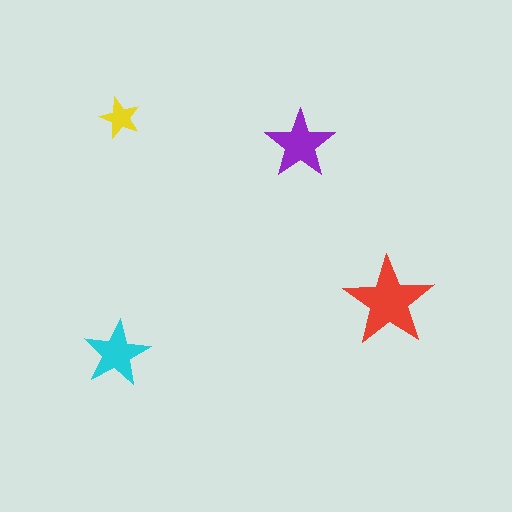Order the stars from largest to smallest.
the red one, the purple one, the cyan one, the yellow one.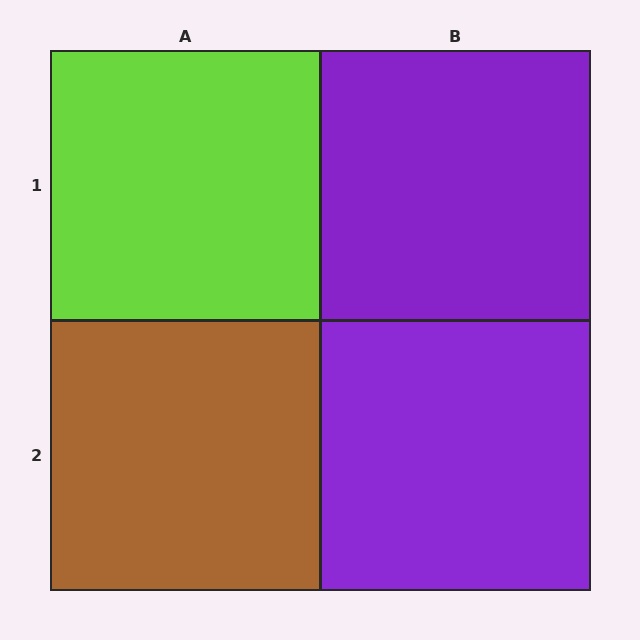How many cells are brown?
1 cell is brown.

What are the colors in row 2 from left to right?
Brown, purple.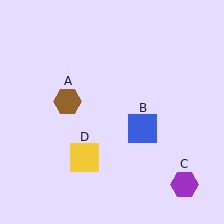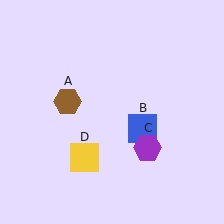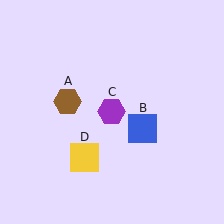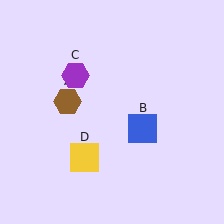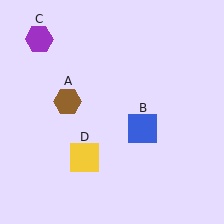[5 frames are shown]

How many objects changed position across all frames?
1 object changed position: purple hexagon (object C).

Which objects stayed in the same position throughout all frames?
Brown hexagon (object A) and blue square (object B) and yellow square (object D) remained stationary.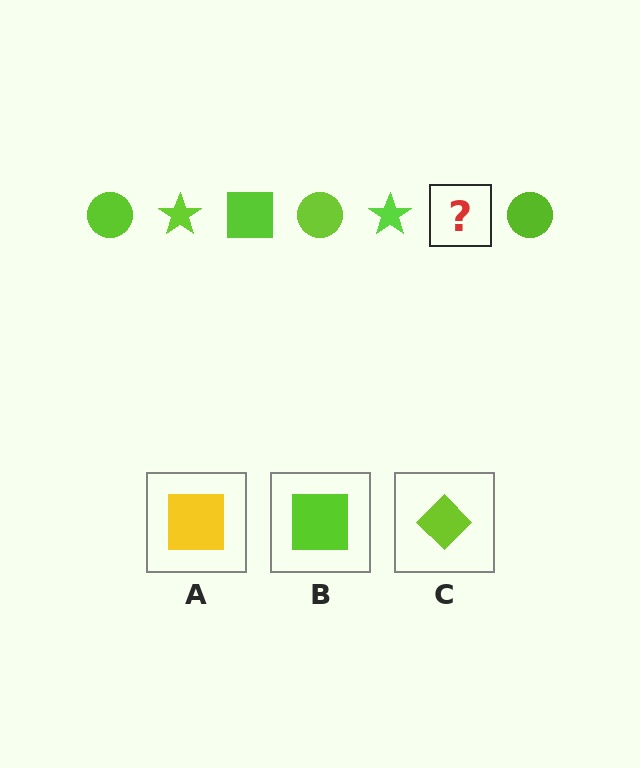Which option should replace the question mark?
Option B.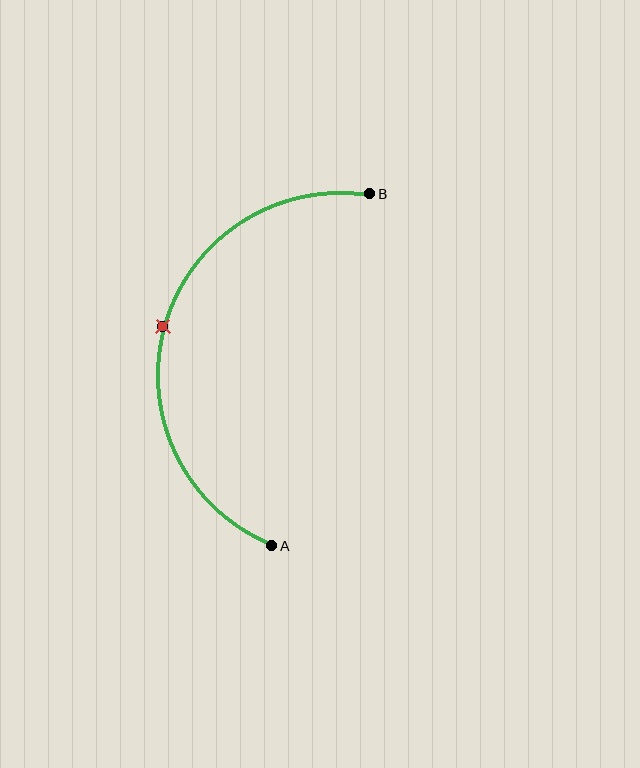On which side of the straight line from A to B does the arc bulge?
The arc bulges to the left of the straight line connecting A and B.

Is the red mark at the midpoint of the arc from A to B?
Yes. The red mark lies on the arc at equal arc-length from both A and B — it is the arc midpoint.